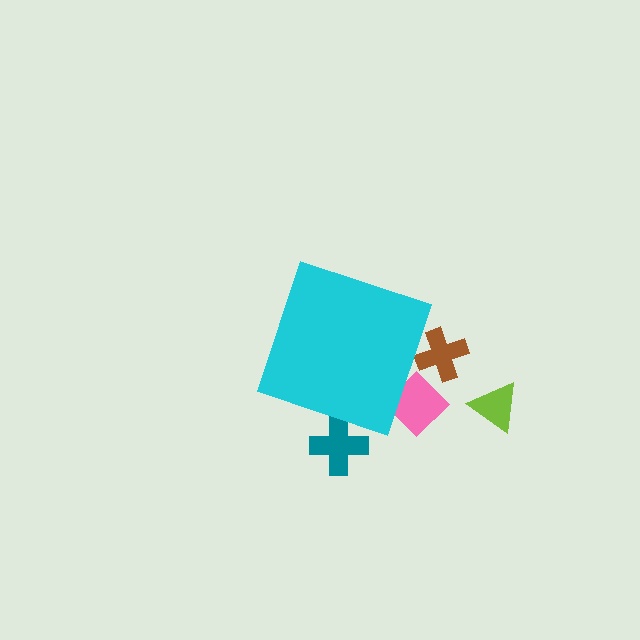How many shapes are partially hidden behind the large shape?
3 shapes are partially hidden.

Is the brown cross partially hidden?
Yes, the brown cross is partially hidden behind the cyan diamond.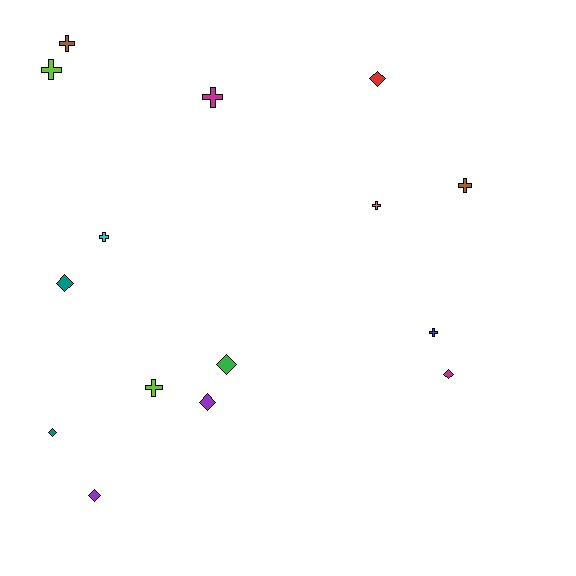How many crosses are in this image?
There are 8 crosses.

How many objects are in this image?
There are 15 objects.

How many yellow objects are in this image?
There are no yellow objects.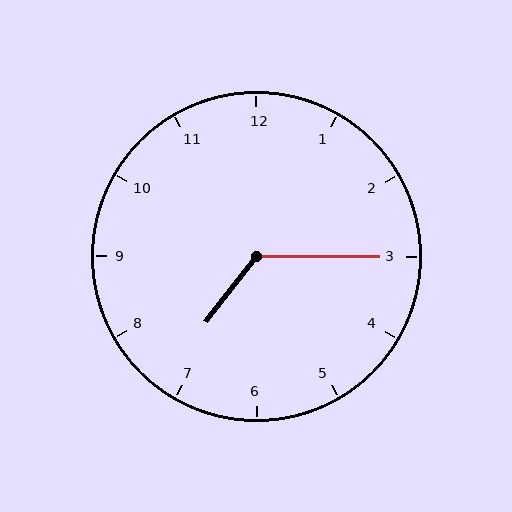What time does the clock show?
7:15.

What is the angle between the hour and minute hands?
Approximately 128 degrees.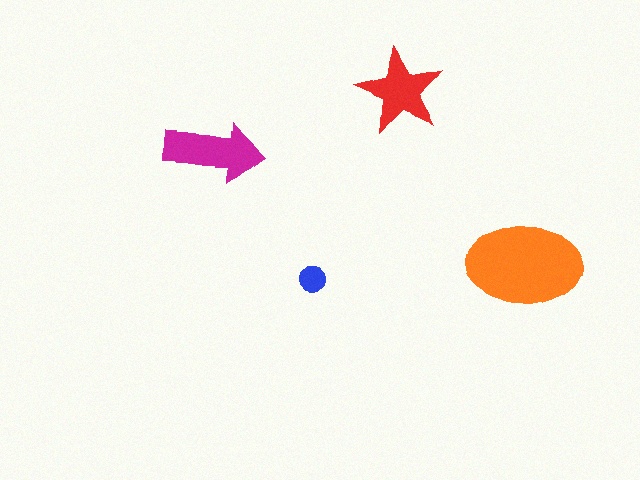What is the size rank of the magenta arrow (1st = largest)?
2nd.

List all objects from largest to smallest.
The orange ellipse, the magenta arrow, the red star, the blue circle.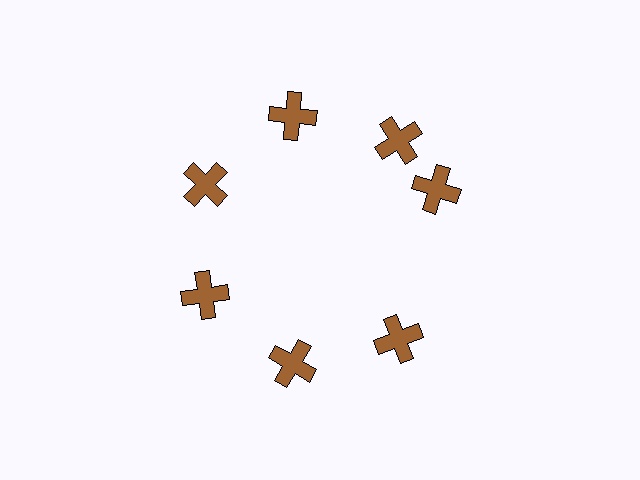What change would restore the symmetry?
The symmetry would be restored by rotating it back into even spacing with its neighbors so that all 7 crosses sit at equal angles and equal distance from the center.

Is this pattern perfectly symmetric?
No. The 7 brown crosses are arranged in a ring, but one element near the 3 o'clock position is rotated out of alignment along the ring, breaking the 7-fold rotational symmetry.